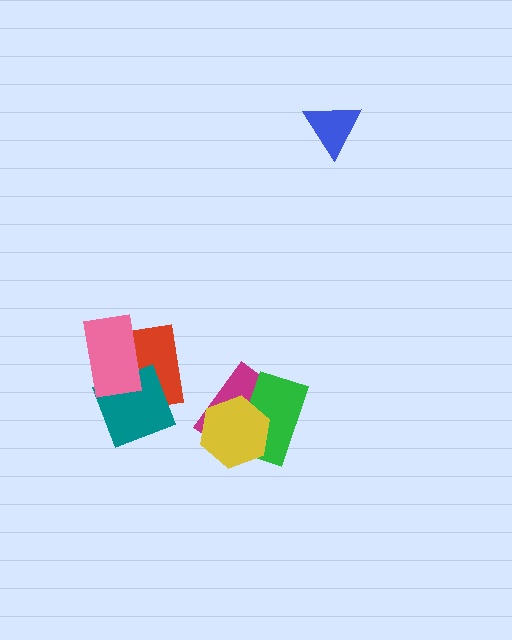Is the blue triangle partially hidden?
No, no other shape covers it.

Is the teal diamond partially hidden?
Yes, it is partially covered by another shape.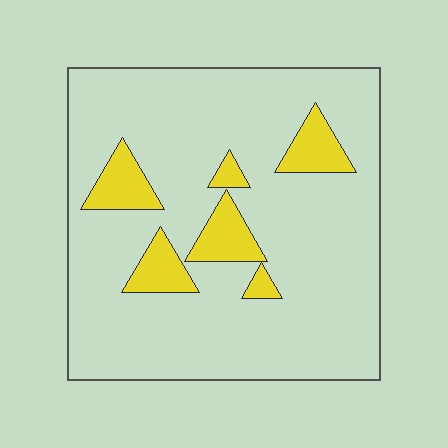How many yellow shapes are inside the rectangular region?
6.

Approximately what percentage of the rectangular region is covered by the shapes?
Approximately 15%.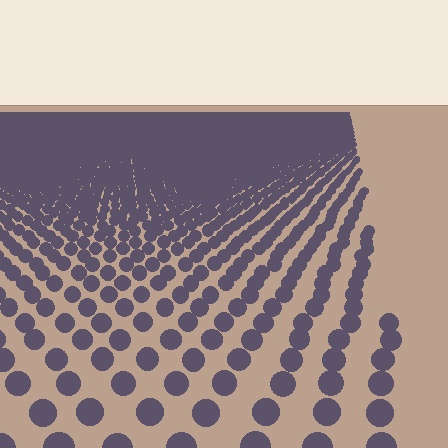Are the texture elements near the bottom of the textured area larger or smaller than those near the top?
Larger. Near the bottom, elements are closer to the viewer and appear at a bigger on-screen size.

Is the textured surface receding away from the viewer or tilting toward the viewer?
The surface is receding away from the viewer. Texture elements get smaller and denser toward the top.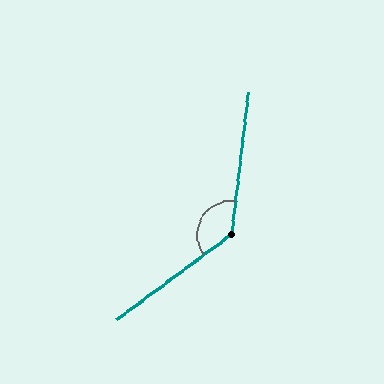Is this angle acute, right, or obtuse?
It is obtuse.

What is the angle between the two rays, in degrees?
Approximately 134 degrees.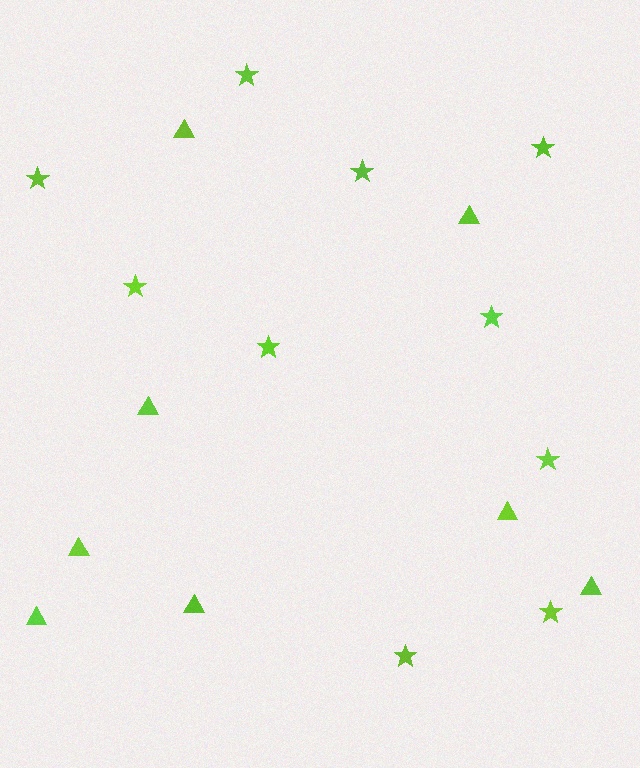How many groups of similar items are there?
There are 2 groups: one group of stars (10) and one group of triangles (8).